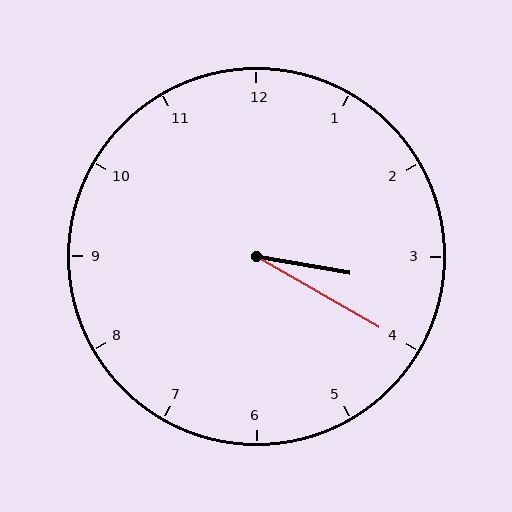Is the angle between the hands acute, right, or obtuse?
It is acute.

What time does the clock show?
3:20.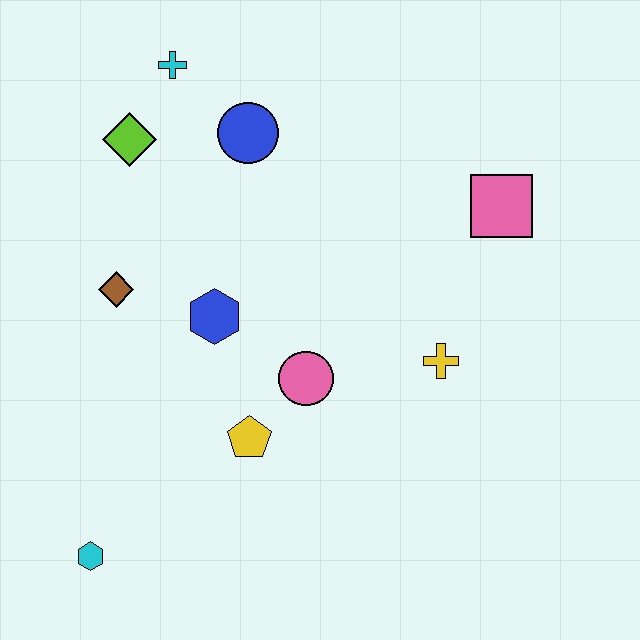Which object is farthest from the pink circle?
The cyan cross is farthest from the pink circle.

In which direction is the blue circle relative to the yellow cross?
The blue circle is above the yellow cross.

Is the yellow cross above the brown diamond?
No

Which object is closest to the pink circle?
The yellow pentagon is closest to the pink circle.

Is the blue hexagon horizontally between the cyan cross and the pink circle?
Yes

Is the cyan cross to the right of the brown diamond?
Yes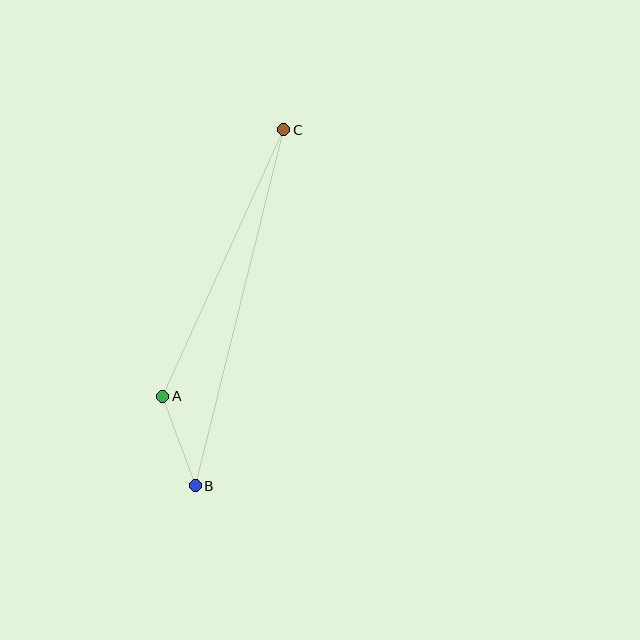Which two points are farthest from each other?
Points B and C are farthest from each other.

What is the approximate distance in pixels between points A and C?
The distance between A and C is approximately 293 pixels.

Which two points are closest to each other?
Points A and B are closest to each other.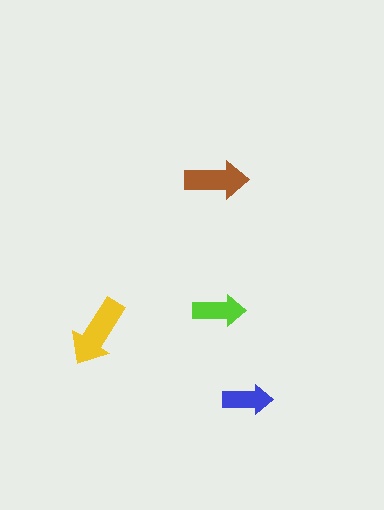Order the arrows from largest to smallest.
the yellow one, the brown one, the lime one, the blue one.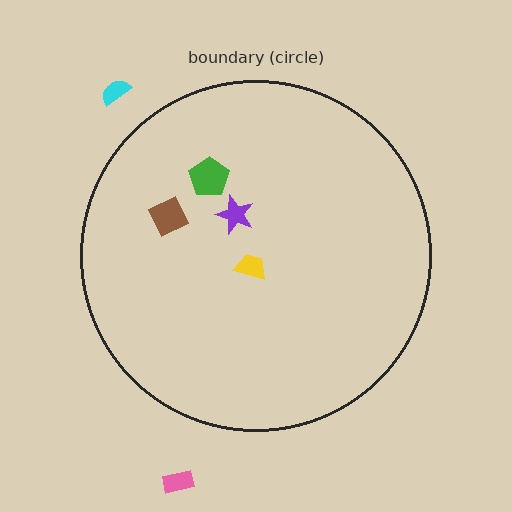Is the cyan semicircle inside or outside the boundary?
Outside.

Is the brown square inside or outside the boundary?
Inside.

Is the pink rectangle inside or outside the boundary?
Outside.